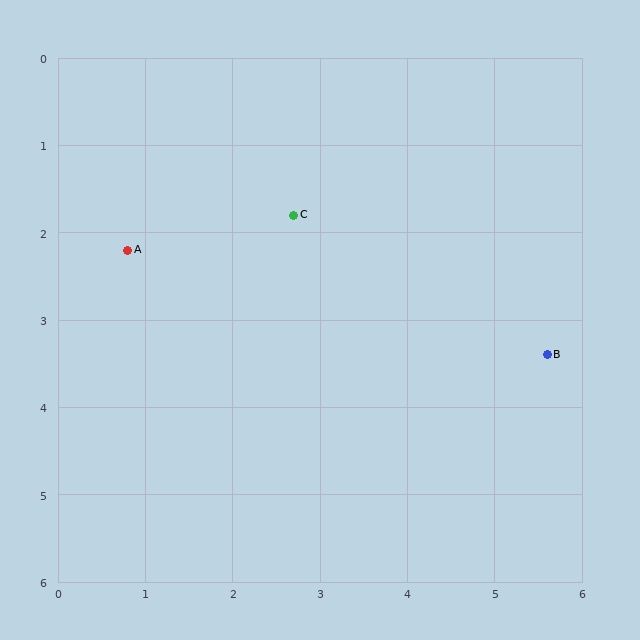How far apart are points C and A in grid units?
Points C and A are about 1.9 grid units apart.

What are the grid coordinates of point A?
Point A is at approximately (0.8, 2.2).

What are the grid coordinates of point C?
Point C is at approximately (2.7, 1.8).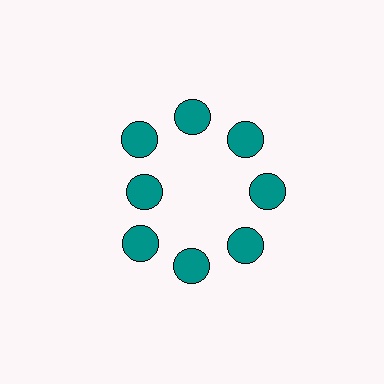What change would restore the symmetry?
The symmetry would be restored by moving it outward, back onto the ring so that all 8 circles sit at equal angles and equal distance from the center.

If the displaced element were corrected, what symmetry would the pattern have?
It would have 8-fold rotational symmetry — the pattern would map onto itself every 45 degrees.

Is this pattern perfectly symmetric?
No. The 8 teal circles are arranged in a ring, but one element near the 9 o'clock position is pulled inward toward the center, breaking the 8-fold rotational symmetry.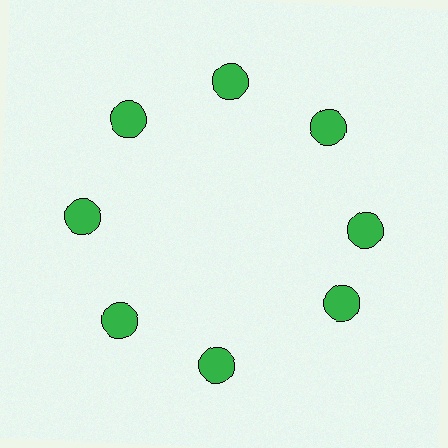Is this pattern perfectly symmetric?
No. The 8 green circles are arranged in a ring, but one element near the 4 o'clock position is rotated out of alignment along the ring, breaking the 8-fold rotational symmetry.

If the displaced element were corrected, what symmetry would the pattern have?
It would have 8-fold rotational symmetry — the pattern would map onto itself every 45 degrees.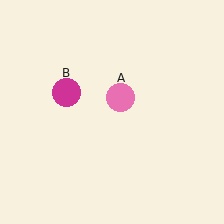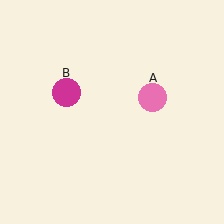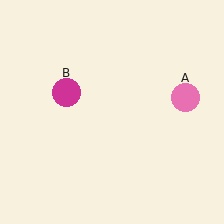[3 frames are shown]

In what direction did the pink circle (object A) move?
The pink circle (object A) moved right.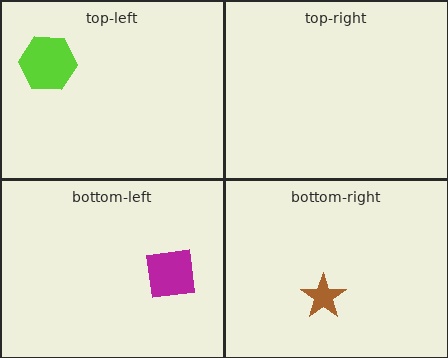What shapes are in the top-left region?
The lime hexagon.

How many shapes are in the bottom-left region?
1.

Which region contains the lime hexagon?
The top-left region.